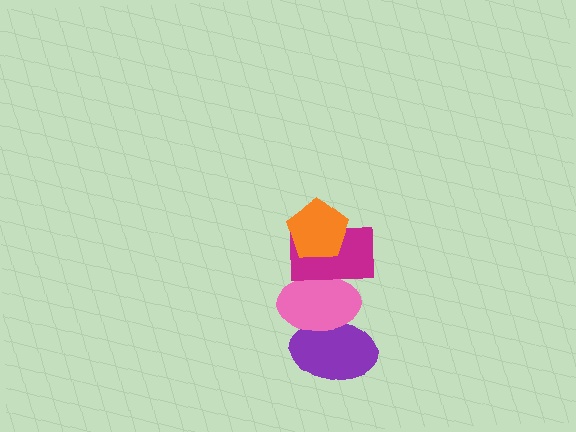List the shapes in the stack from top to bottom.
From top to bottom: the orange pentagon, the magenta rectangle, the pink ellipse, the purple ellipse.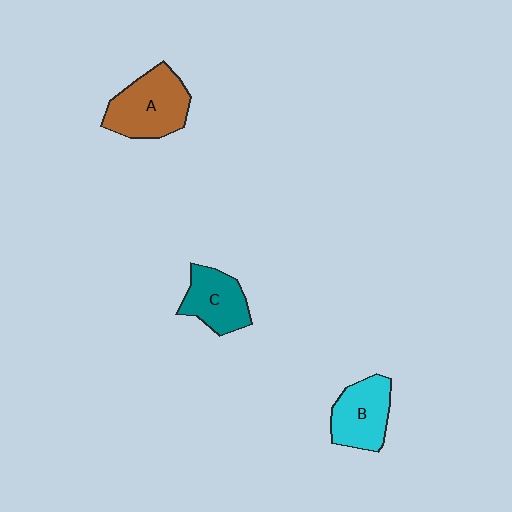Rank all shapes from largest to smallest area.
From largest to smallest: A (brown), B (cyan), C (teal).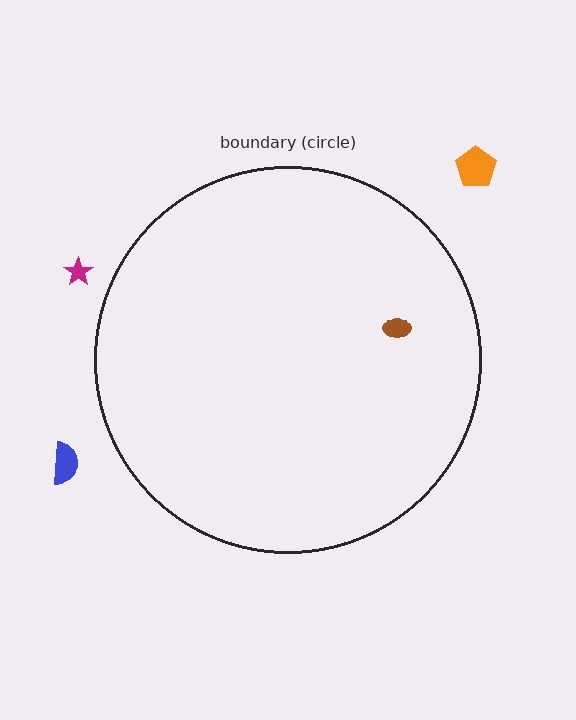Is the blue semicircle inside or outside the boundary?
Outside.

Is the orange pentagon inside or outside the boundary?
Outside.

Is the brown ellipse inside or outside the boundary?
Inside.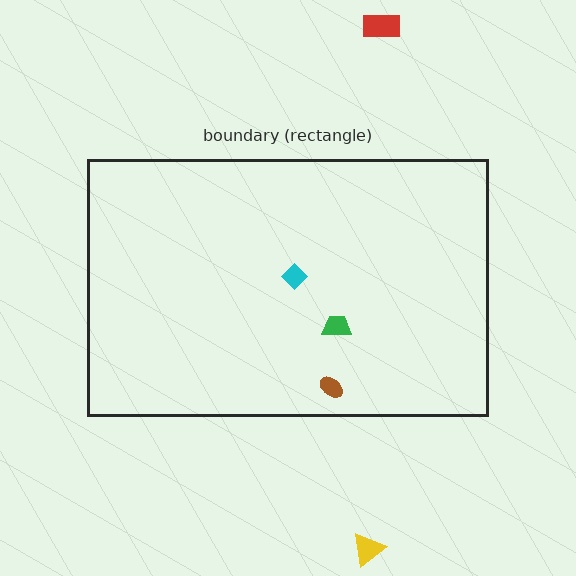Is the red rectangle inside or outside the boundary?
Outside.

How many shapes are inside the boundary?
3 inside, 2 outside.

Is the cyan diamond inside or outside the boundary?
Inside.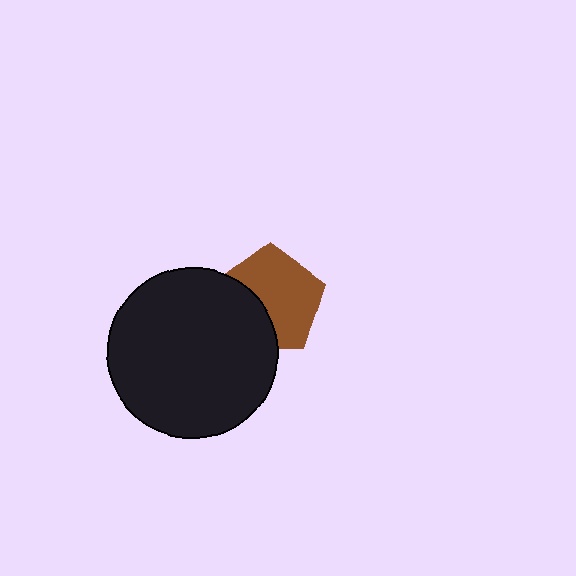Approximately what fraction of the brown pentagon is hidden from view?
Roughly 36% of the brown pentagon is hidden behind the black circle.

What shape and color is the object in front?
The object in front is a black circle.